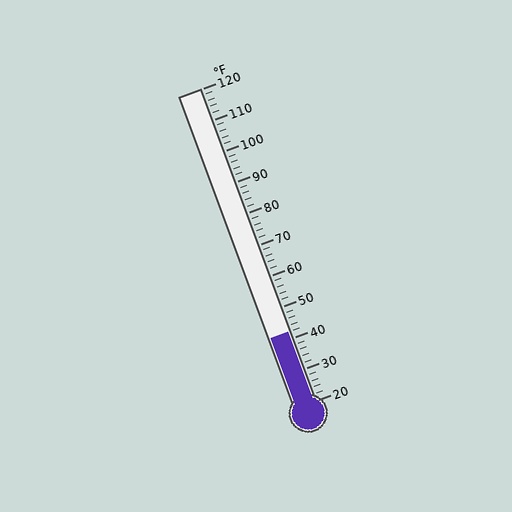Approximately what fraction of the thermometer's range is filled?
The thermometer is filled to approximately 20% of its range.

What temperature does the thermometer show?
The thermometer shows approximately 42°F.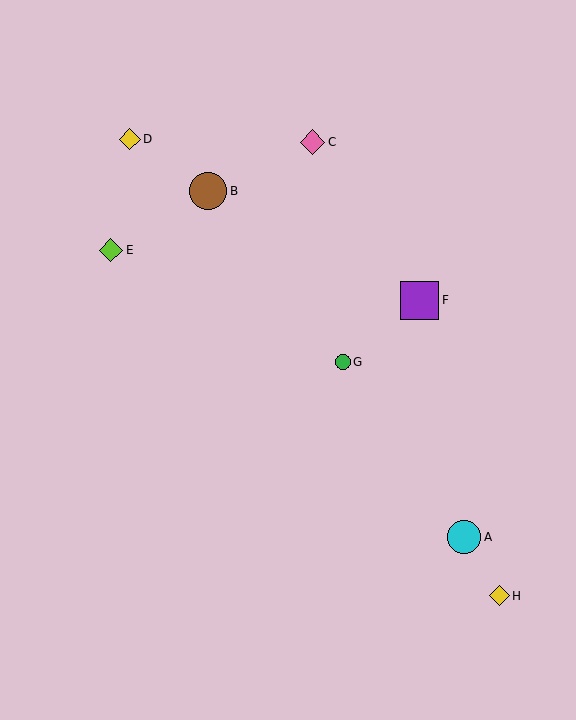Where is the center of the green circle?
The center of the green circle is at (343, 362).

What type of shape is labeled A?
Shape A is a cyan circle.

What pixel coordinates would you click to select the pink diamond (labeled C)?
Click at (313, 142) to select the pink diamond C.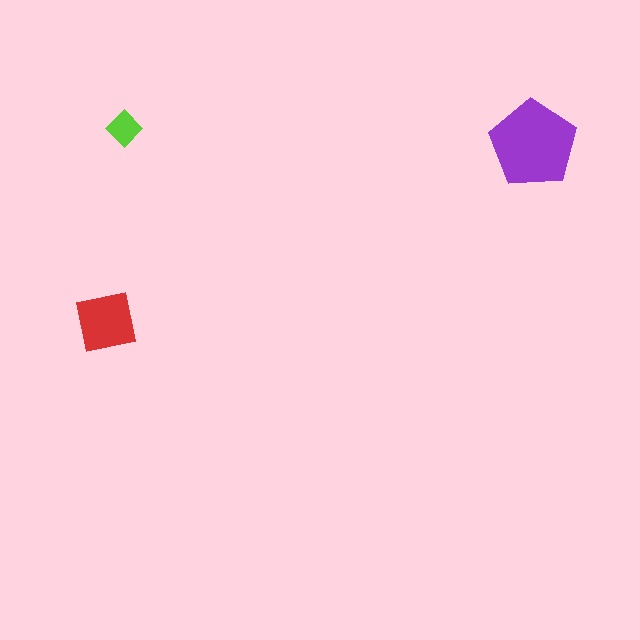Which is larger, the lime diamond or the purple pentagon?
The purple pentagon.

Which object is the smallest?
The lime diamond.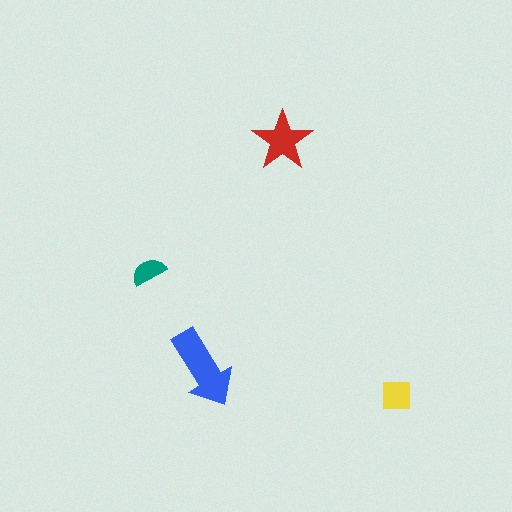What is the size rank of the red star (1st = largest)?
2nd.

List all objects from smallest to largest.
The teal semicircle, the yellow square, the red star, the blue arrow.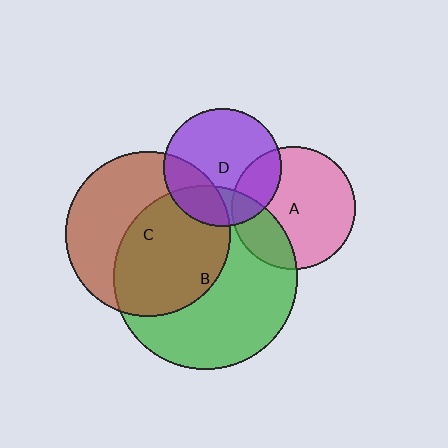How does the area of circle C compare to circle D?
Approximately 2.0 times.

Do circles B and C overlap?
Yes.